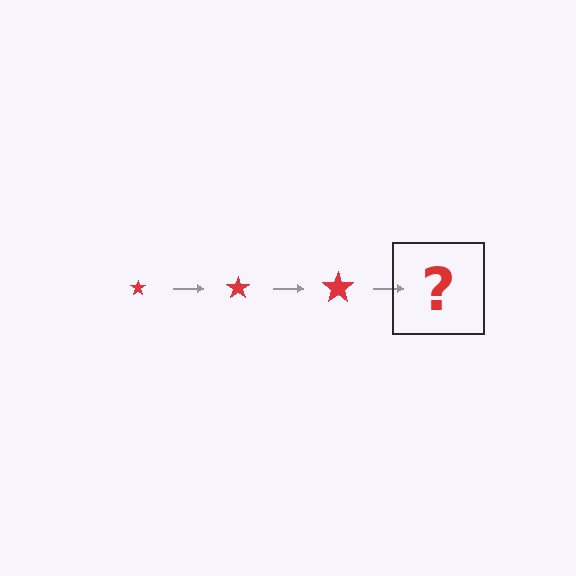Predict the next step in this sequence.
The next step is a red star, larger than the previous one.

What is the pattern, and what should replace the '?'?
The pattern is that the star gets progressively larger each step. The '?' should be a red star, larger than the previous one.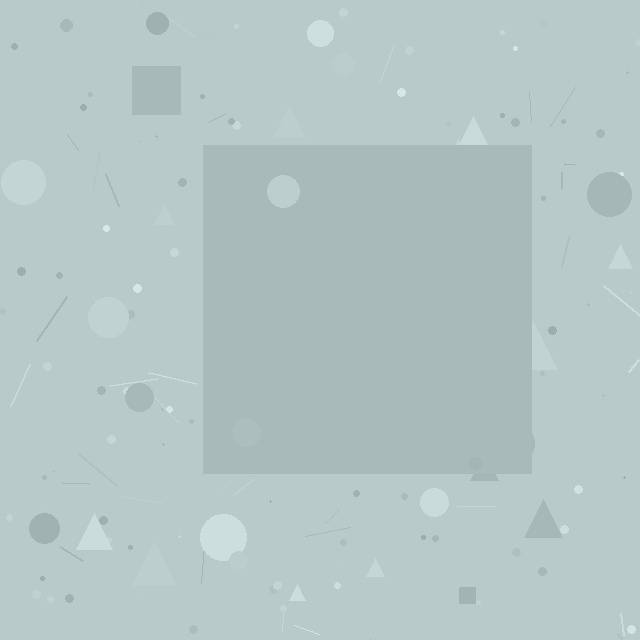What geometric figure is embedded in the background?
A square is embedded in the background.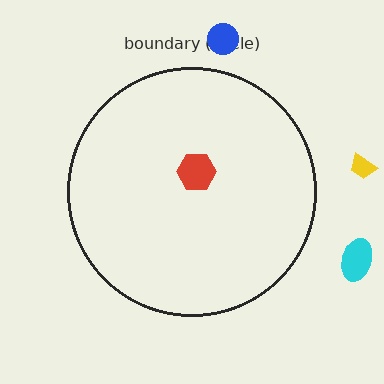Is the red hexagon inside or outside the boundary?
Inside.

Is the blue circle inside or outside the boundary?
Outside.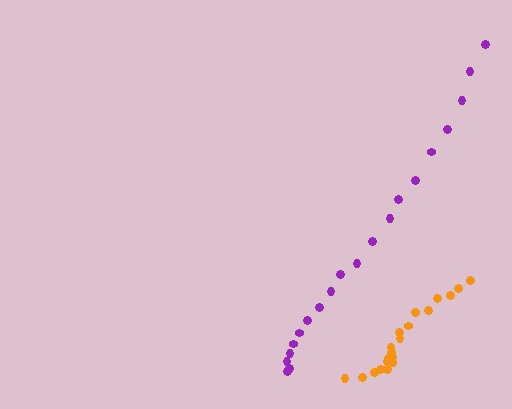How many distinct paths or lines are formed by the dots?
There are 2 distinct paths.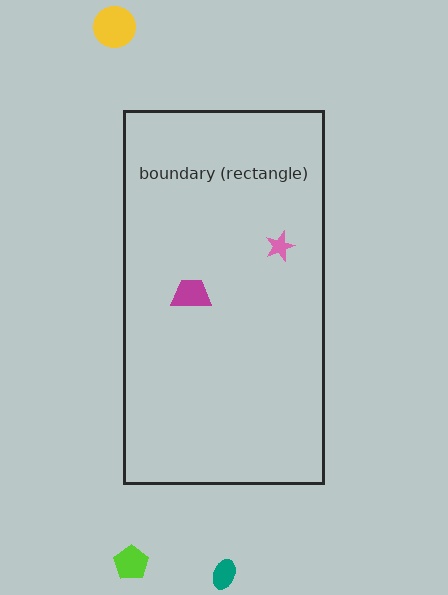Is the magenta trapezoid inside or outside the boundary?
Inside.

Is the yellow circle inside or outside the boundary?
Outside.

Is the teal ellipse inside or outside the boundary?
Outside.